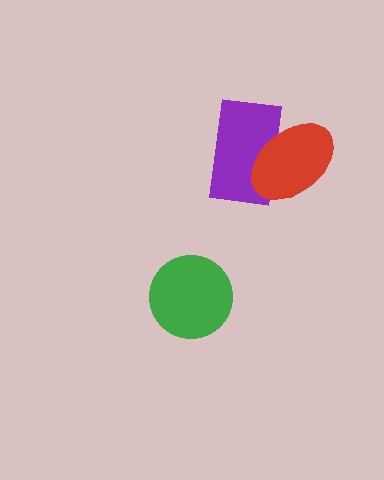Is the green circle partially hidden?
No, no other shape covers it.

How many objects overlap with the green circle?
0 objects overlap with the green circle.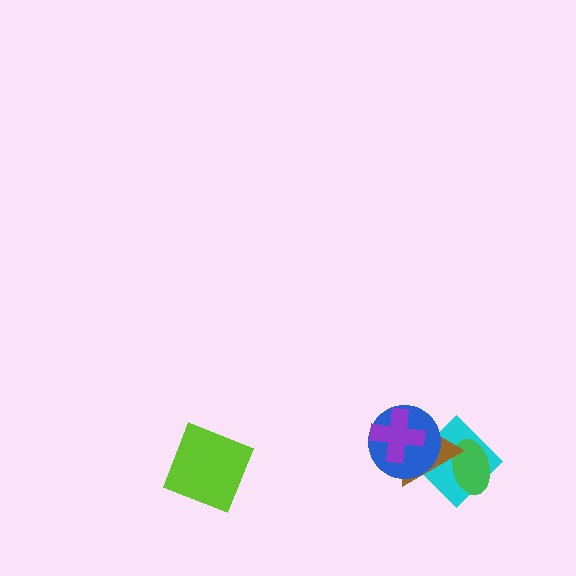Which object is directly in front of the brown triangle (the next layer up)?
The blue circle is directly in front of the brown triangle.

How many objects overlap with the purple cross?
3 objects overlap with the purple cross.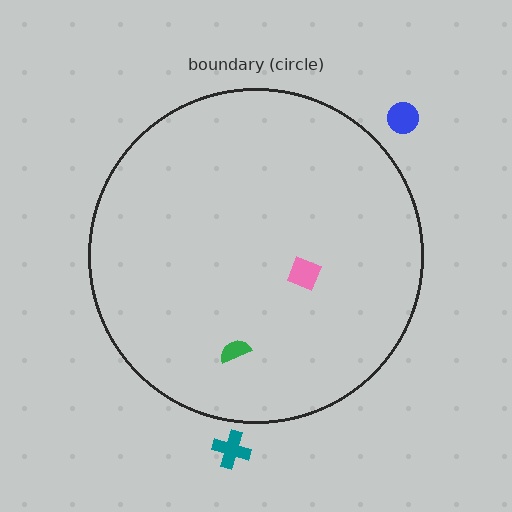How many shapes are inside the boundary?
2 inside, 2 outside.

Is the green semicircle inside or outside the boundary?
Inside.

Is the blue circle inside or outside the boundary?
Outside.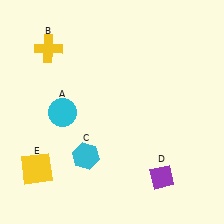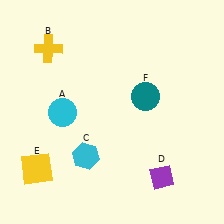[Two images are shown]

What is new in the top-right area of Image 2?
A teal circle (F) was added in the top-right area of Image 2.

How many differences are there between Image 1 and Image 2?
There is 1 difference between the two images.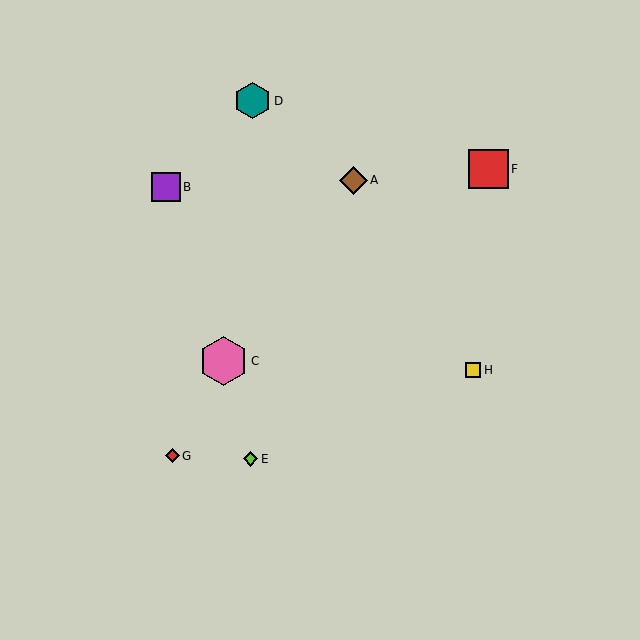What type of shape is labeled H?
Shape H is a yellow square.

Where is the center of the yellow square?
The center of the yellow square is at (473, 370).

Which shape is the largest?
The pink hexagon (labeled C) is the largest.